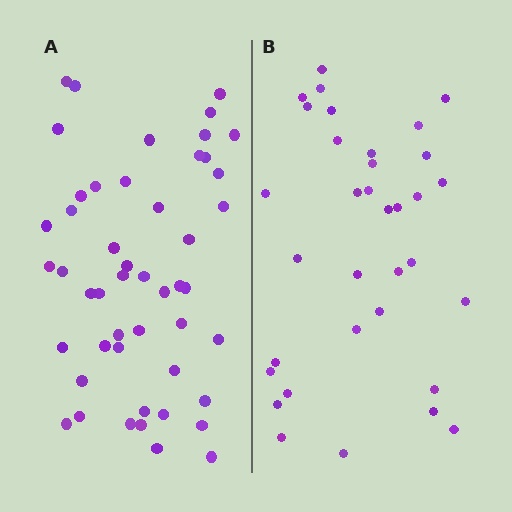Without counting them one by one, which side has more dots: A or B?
Region A (the left region) has more dots.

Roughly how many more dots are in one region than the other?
Region A has approximately 15 more dots than region B.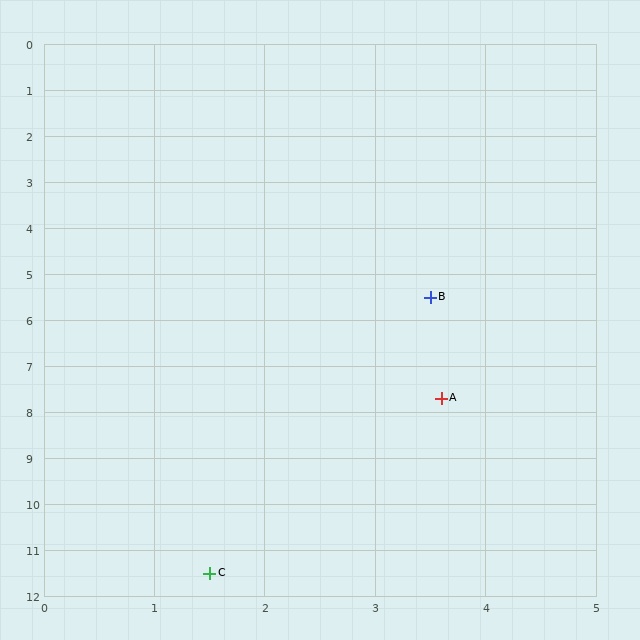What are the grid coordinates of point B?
Point B is at approximately (3.5, 5.5).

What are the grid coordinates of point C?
Point C is at approximately (1.5, 11.5).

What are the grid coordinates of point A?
Point A is at approximately (3.6, 7.7).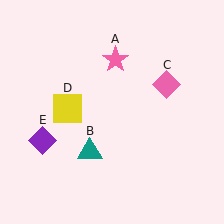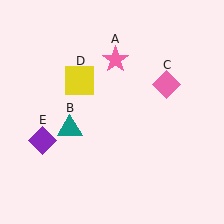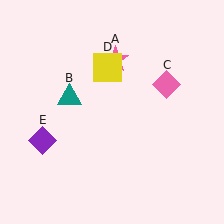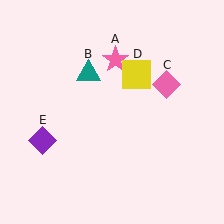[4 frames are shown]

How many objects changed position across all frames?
2 objects changed position: teal triangle (object B), yellow square (object D).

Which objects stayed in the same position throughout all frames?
Pink star (object A) and pink diamond (object C) and purple diamond (object E) remained stationary.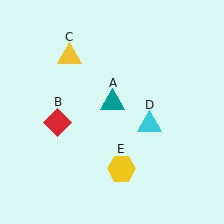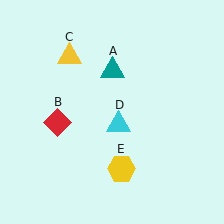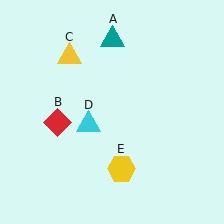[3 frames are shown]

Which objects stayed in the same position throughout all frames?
Red diamond (object B) and yellow triangle (object C) and yellow hexagon (object E) remained stationary.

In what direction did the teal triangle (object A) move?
The teal triangle (object A) moved up.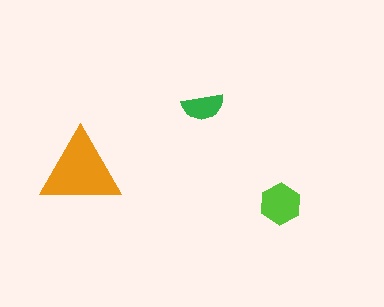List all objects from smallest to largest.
The green semicircle, the lime hexagon, the orange triangle.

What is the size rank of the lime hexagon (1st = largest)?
2nd.